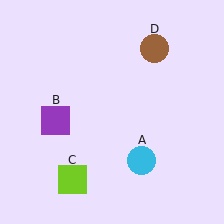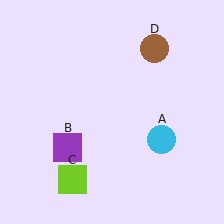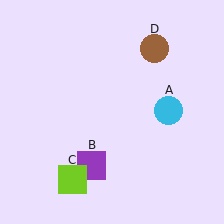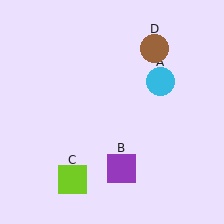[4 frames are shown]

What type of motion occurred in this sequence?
The cyan circle (object A), purple square (object B) rotated counterclockwise around the center of the scene.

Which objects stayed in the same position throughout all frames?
Lime square (object C) and brown circle (object D) remained stationary.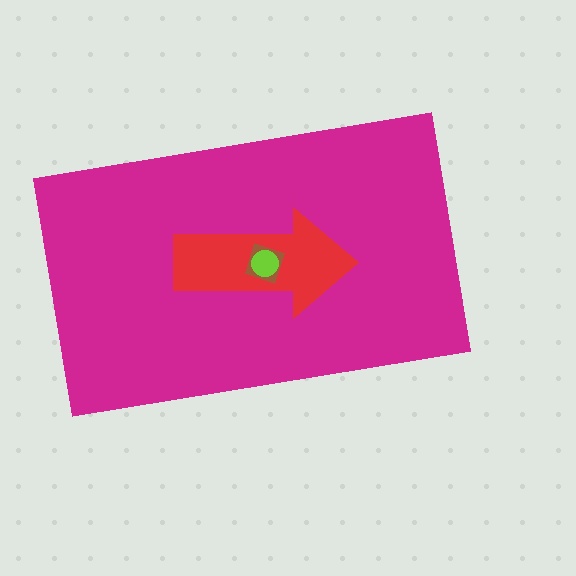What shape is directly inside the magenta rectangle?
The red arrow.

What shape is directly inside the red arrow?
The brown square.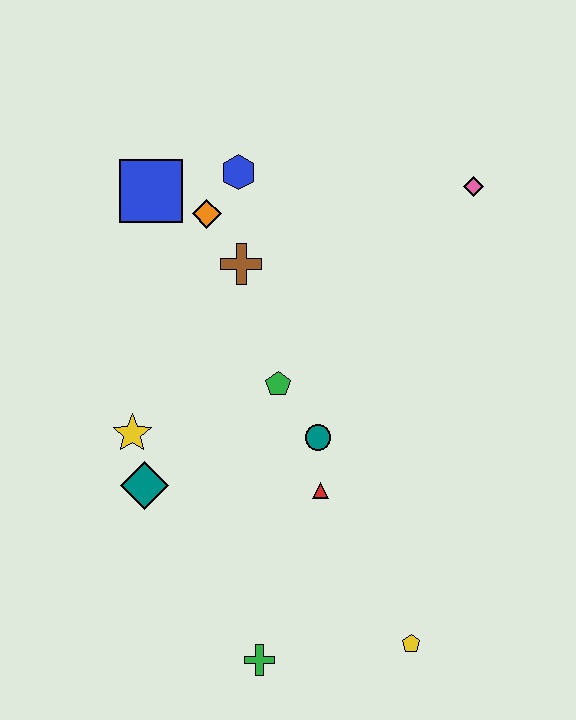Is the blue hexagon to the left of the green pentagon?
Yes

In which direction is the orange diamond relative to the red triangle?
The orange diamond is above the red triangle.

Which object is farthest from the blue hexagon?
The yellow pentagon is farthest from the blue hexagon.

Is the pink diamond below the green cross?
No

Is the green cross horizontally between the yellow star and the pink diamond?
Yes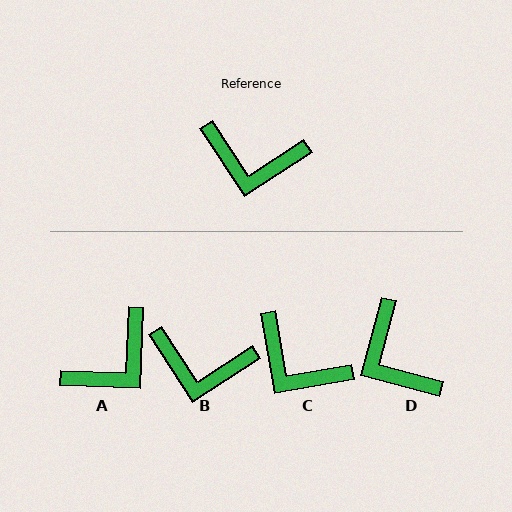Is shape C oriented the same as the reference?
No, it is off by about 23 degrees.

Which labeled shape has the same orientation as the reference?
B.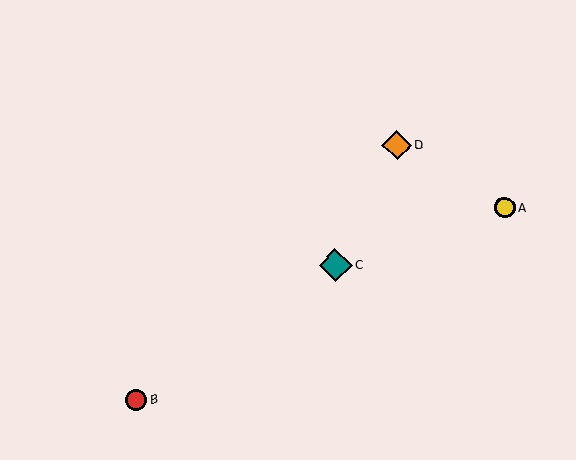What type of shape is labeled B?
Shape B is a red circle.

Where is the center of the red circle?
The center of the red circle is at (136, 400).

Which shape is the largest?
The teal diamond (labeled C) is the largest.